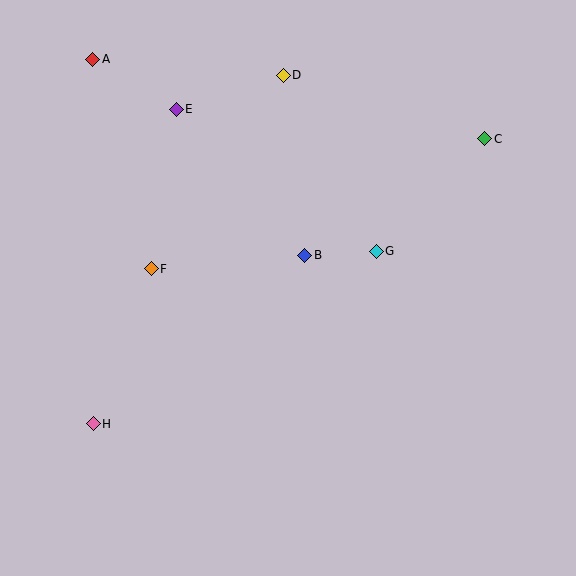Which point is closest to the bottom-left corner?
Point H is closest to the bottom-left corner.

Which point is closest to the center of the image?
Point B at (305, 255) is closest to the center.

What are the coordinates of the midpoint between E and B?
The midpoint between E and B is at (240, 182).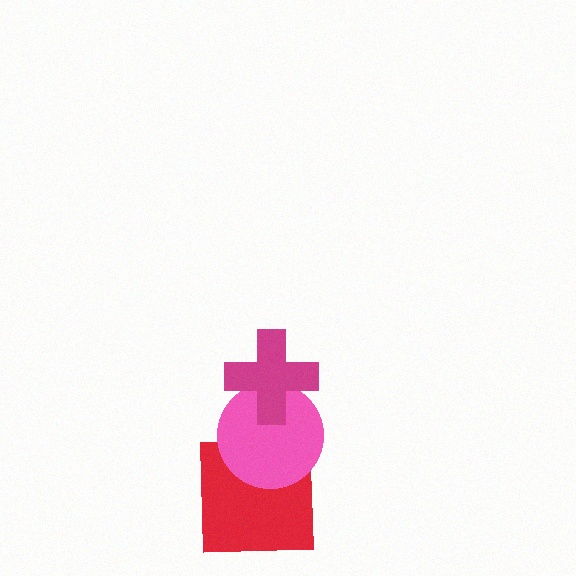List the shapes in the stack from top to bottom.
From top to bottom: the magenta cross, the pink circle, the red square.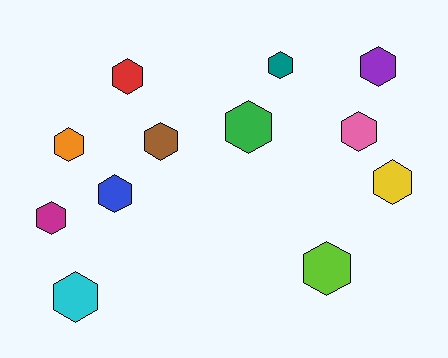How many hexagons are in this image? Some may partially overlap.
There are 12 hexagons.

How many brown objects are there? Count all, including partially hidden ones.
There is 1 brown object.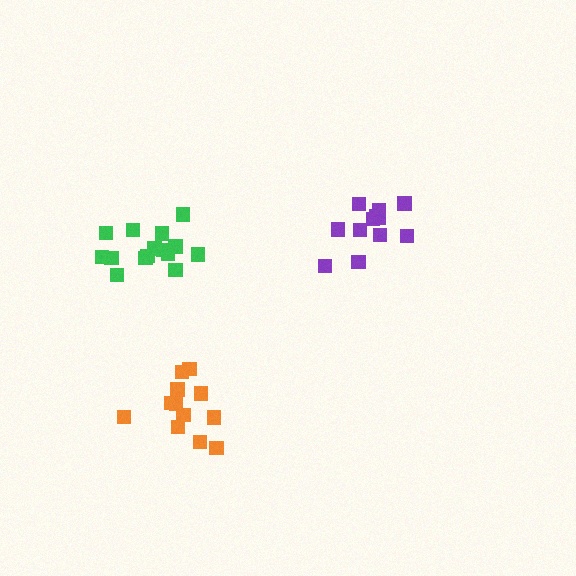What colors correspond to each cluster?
The clusters are colored: orange, purple, green.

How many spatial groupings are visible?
There are 3 spatial groupings.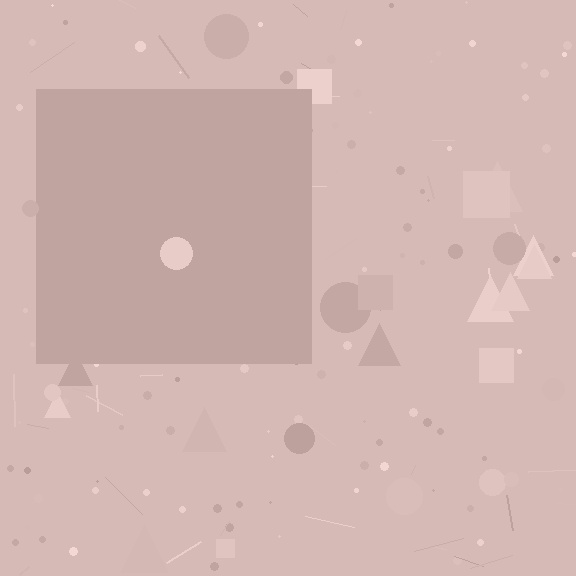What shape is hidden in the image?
A square is hidden in the image.